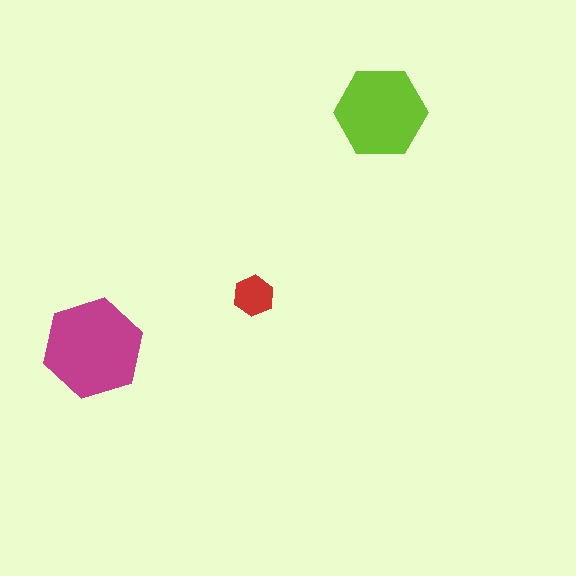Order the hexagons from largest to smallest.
the magenta one, the lime one, the red one.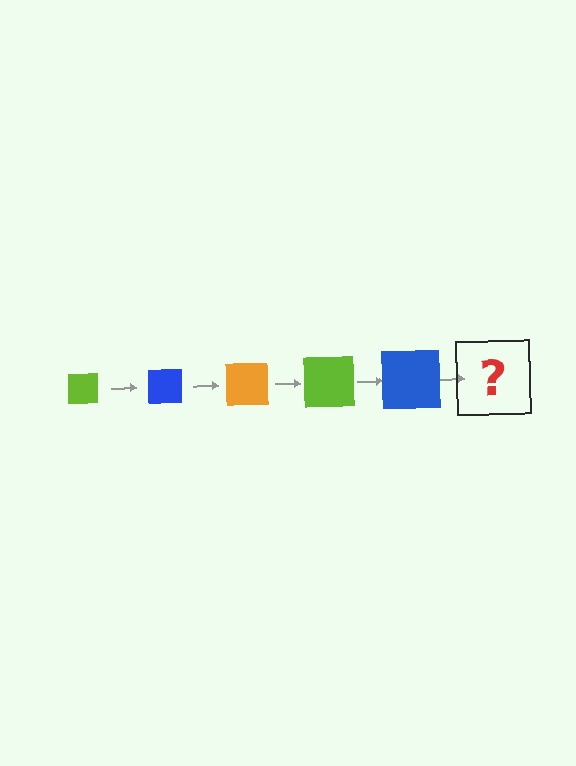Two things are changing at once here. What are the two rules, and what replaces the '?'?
The two rules are that the square grows larger each step and the color cycles through lime, blue, and orange. The '?' should be an orange square, larger than the previous one.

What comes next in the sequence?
The next element should be an orange square, larger than the previous one.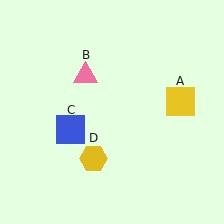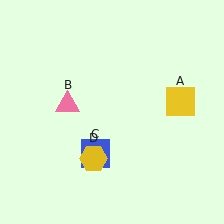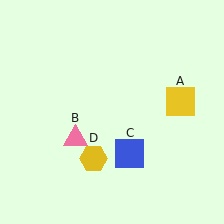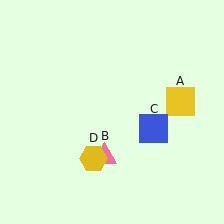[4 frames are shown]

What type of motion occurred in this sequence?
The pink triangle (object B), blue square (object C) rotated counterclockwise around the center of the scene.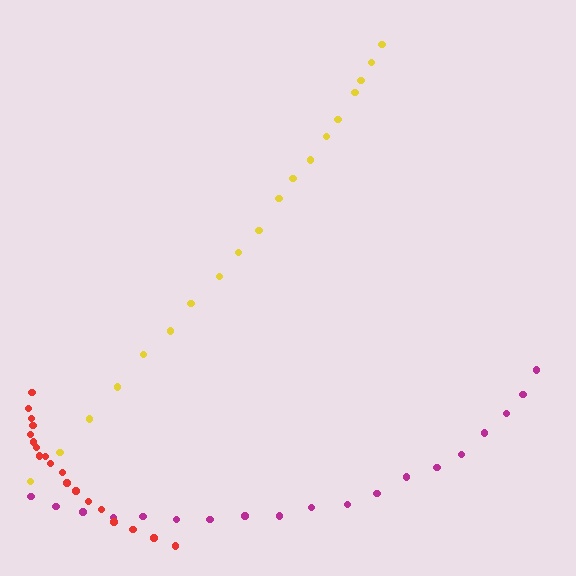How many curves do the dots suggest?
There are 3 distinct paths.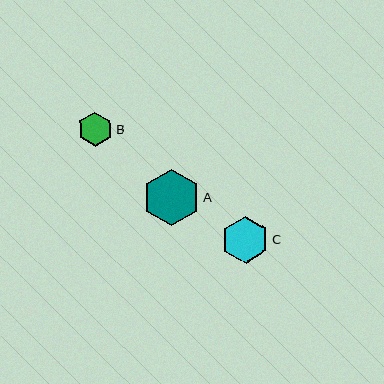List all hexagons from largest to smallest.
From largest to smallest: A, C, B.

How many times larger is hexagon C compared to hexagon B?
Hexagon C is approximately 1.4 times the size of hexagon B.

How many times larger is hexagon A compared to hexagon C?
Hexagon A is approximately 1.2 times the size of hexagon C.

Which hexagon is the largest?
Hexagon A is the largest with a size of approximately 57 pixels.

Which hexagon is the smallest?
Hexagon B is the smallest with a size of approximately 34 pixels.